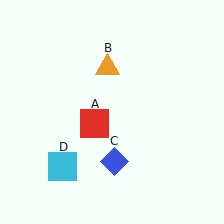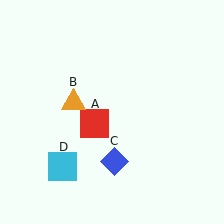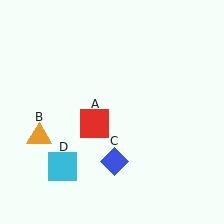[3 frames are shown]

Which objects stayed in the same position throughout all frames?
Red square (object A) and blue diamond (object C) and cyan square (object D) remained stationary.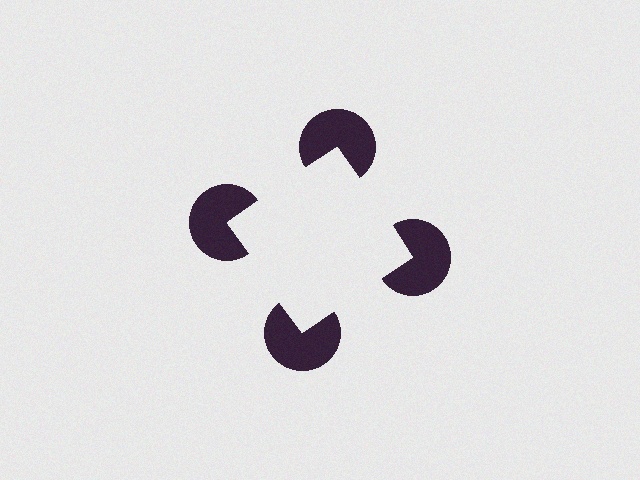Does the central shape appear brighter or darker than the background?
It typically appears slightly brighter than the background, even though no actual brightness change is drawn.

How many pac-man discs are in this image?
There are 4 — one at each vertex of the illusory square.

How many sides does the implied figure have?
4 sides.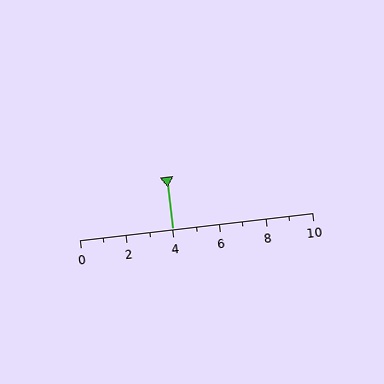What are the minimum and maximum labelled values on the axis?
The axis runs from 0 to 10.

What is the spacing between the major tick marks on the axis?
The major ticks are spaced 2 apart.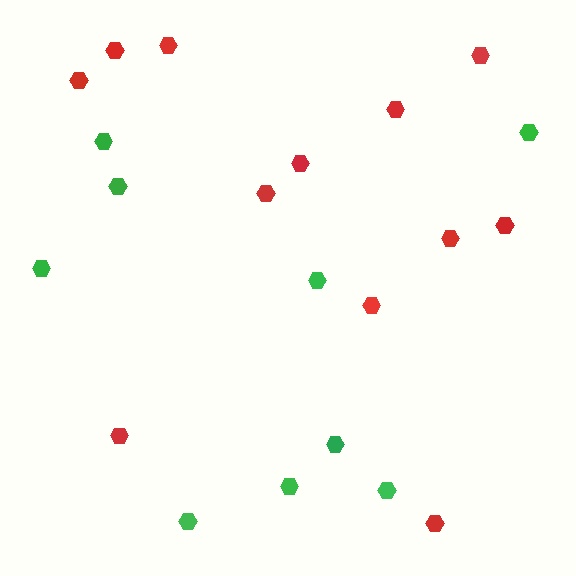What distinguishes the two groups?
There are 2 groups: one group of green hexagons (9) and one group of red hexagons (12).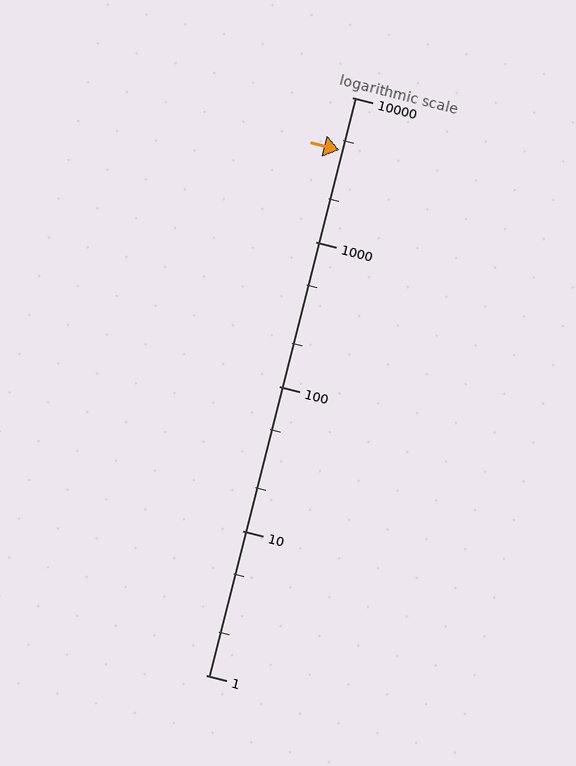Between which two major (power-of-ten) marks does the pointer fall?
The pointer is between 1000 and 10000.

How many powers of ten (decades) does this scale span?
The scale spans 4 decades, from 1 to 10000.